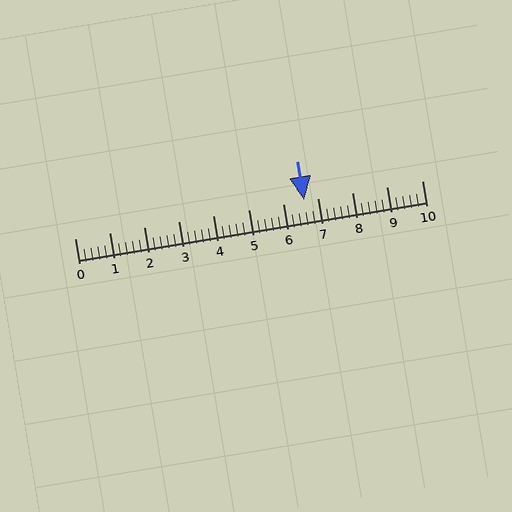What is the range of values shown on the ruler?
The ruler shows values from 0 to 10.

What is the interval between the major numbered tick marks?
The major tick marks are spaced 1 units apart.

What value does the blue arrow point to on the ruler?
The blue arrow points to approximately 6.6.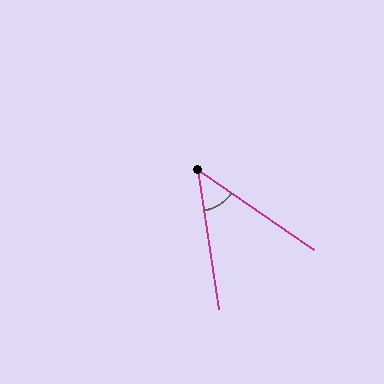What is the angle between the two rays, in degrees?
Approximately 47 degrees.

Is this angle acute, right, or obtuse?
It is acute.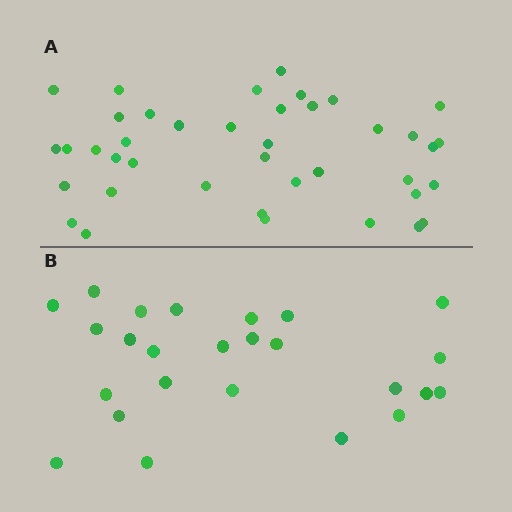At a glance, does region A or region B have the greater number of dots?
Region A (the top region) has more dots.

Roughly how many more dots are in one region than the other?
Region A has approximately 15 more dots than region B.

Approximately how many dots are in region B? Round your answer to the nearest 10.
About 20 dots. (The exact count is 25, which rounds to 20.)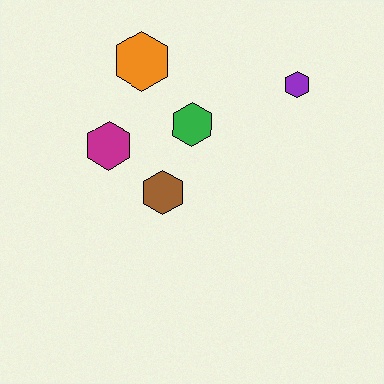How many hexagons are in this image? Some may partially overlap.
There are 5 hexagons.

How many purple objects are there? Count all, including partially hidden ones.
There is 1 purple object.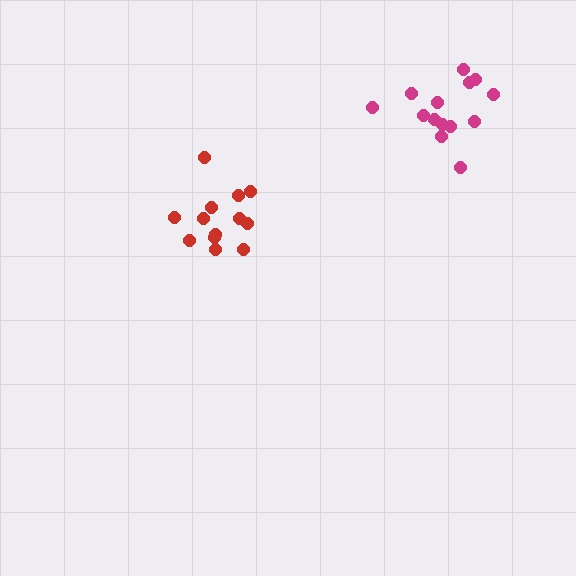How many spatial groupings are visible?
There are 2 spatial groupings.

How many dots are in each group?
Group 1: 13 dots, Group 2: 14 dots (27 total).